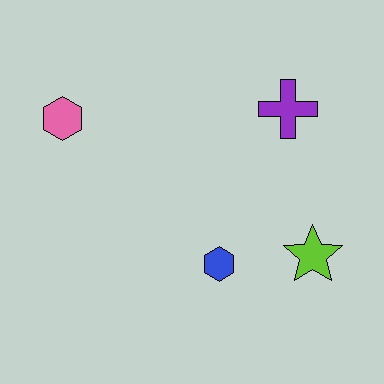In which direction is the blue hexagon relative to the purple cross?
The blue hexagon is below the purple cross.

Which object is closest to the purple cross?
The lime star is closest to the purple cross.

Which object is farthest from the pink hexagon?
The lime star is farthest from the pink hexagon.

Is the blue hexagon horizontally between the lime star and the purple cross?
No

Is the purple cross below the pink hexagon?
No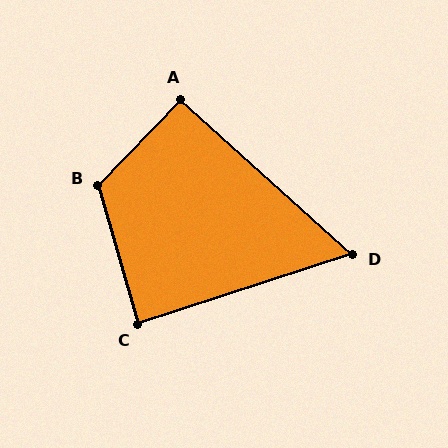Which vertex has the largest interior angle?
B, at approximately 120 degrees.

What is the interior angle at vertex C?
Approximately 88 degrees (approximately right).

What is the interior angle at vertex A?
Approximately 92 degrees (approximately right).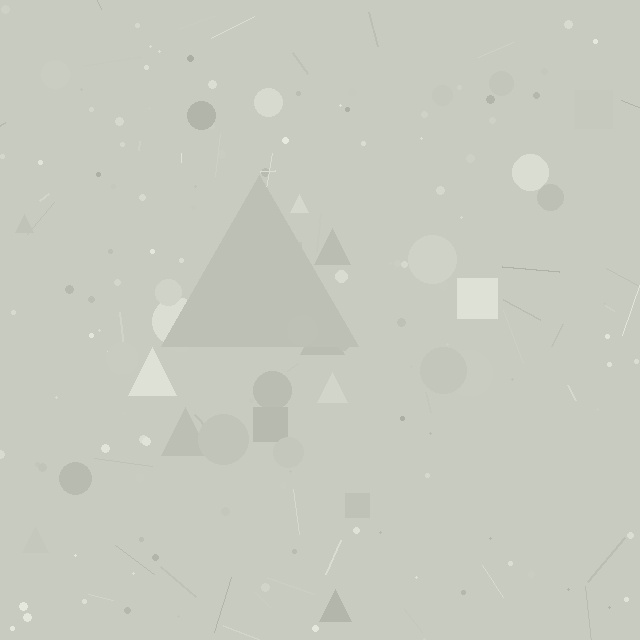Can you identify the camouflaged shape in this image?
The camouflaged shape is a triangle.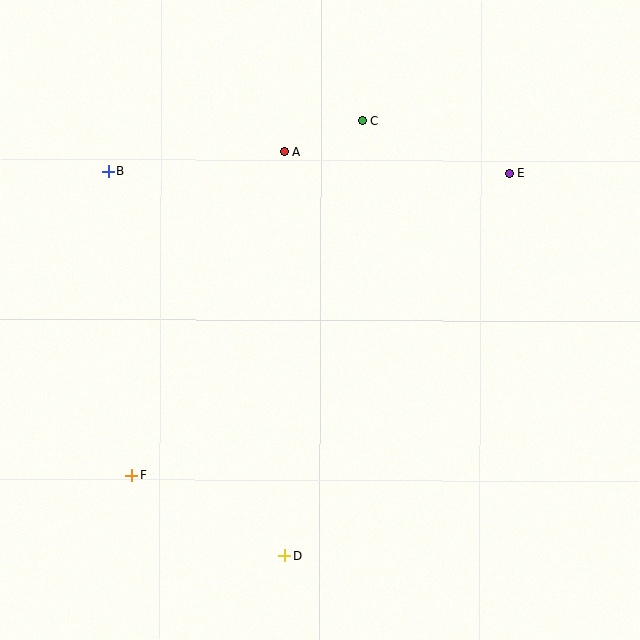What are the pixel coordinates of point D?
Point D is at (285, 556).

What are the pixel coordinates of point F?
Point F is at (132, 475).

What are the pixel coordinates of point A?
Point A is at (284, 152).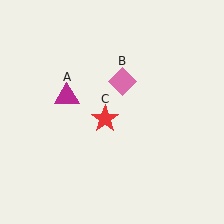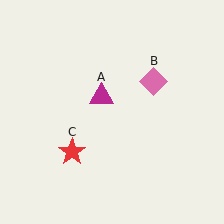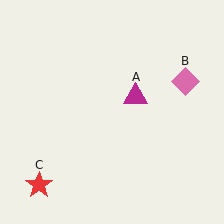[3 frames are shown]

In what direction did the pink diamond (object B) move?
The pink diamond (object B) moved right.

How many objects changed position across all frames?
3 objects changed position: magenta triangle (object A), pink diamond (object B), red star (object C).